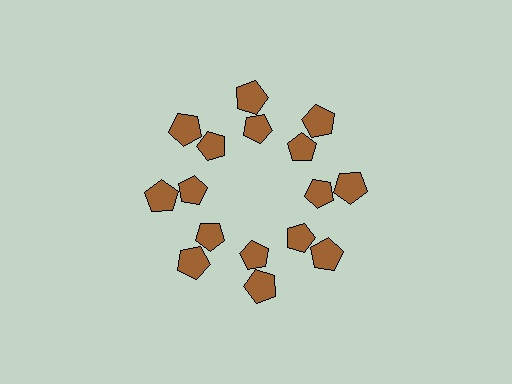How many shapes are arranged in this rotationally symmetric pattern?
There are 16 shapes, arranged in 8 groups of 2.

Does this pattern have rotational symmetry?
Yes, this pattern has 8-fold rotational symmetry. It looks the same after rotating 45 degrees around the center.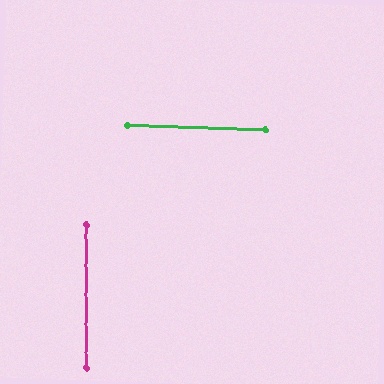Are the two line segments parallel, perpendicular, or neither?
Perpendicular — they meet at approximately 88°.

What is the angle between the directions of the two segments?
Approximately 88 degrees.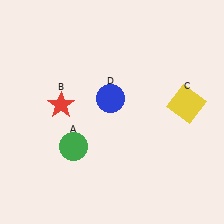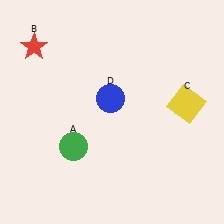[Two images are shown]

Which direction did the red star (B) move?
The red star (B) moved up.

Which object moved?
The red star (B) moved up.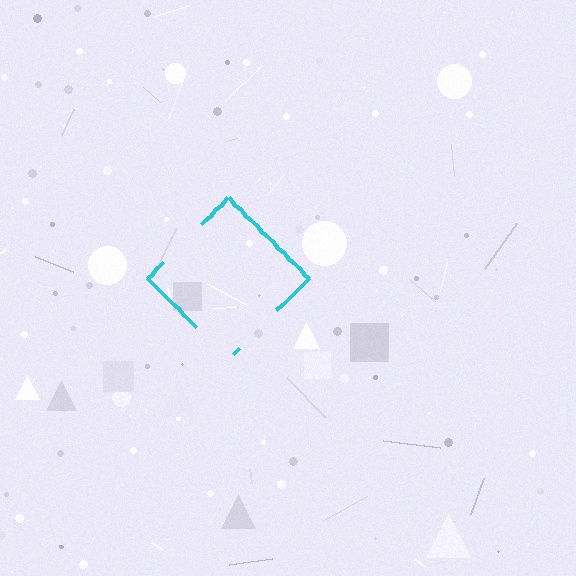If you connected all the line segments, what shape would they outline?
They would outline a diamond.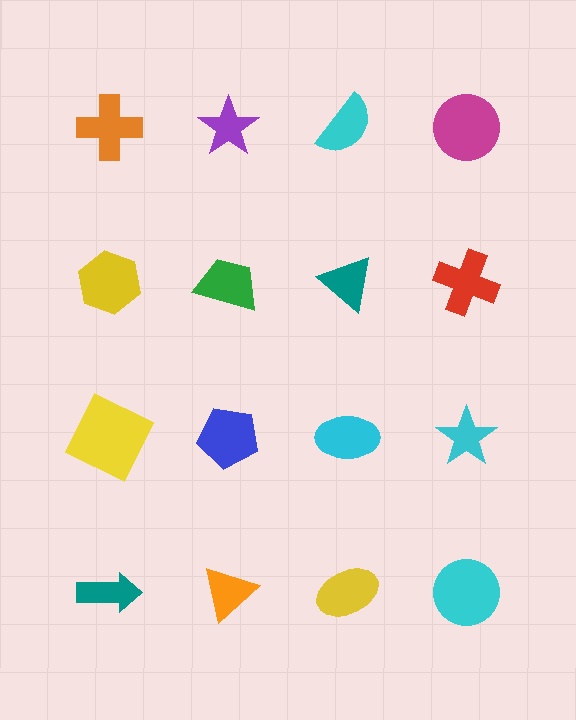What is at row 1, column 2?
A purple star.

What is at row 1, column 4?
A magenta circle.